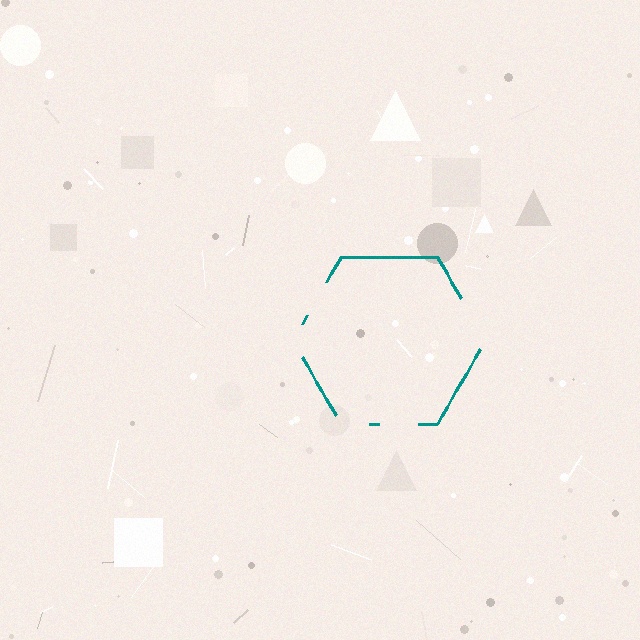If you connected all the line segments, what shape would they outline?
They would outline a hexagon.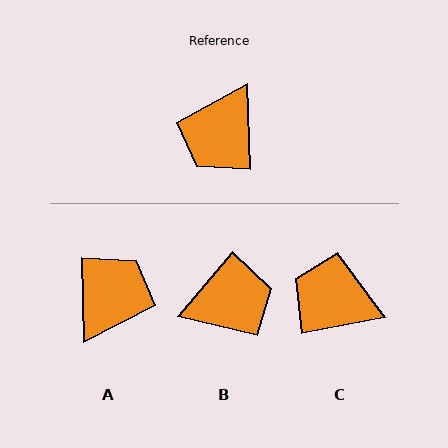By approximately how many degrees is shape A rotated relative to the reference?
Approximately 179 degrees counter-clockwise.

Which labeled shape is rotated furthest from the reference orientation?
A, about 179 degrees away.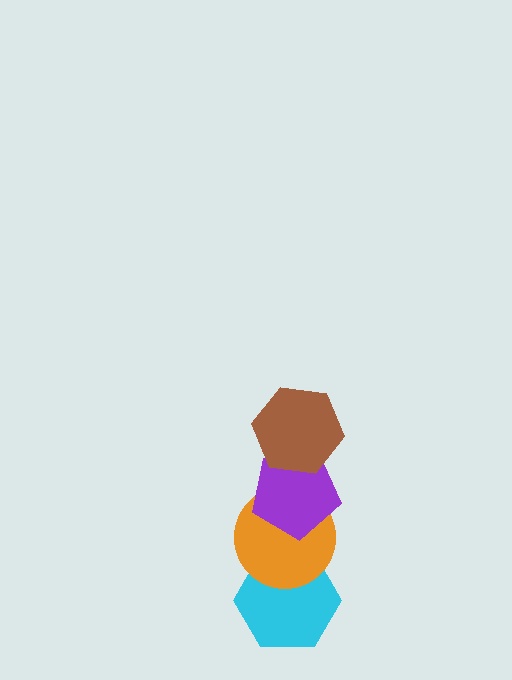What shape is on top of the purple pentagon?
The brown hexagon is on top of the purple pentagon.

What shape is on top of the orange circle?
The purple pentagon is on top of the orange circle.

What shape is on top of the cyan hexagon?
The orange circle is on top of the cyan hexagon.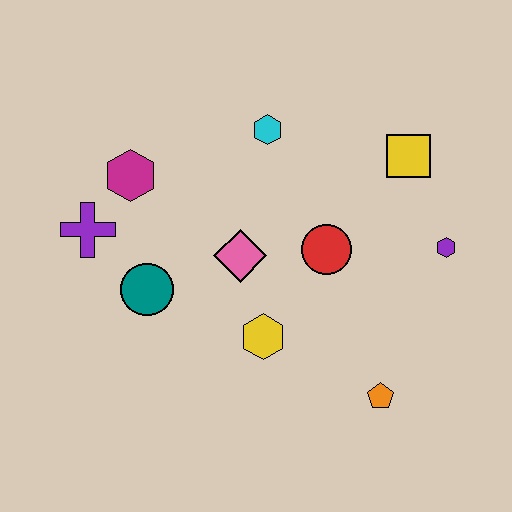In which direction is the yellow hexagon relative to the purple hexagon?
The yellow hexagon is to the left of the purple hexagon.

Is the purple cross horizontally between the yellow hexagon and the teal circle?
No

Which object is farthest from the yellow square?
The purple cross is farthest from the yellow square.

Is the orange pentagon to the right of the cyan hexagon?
Yes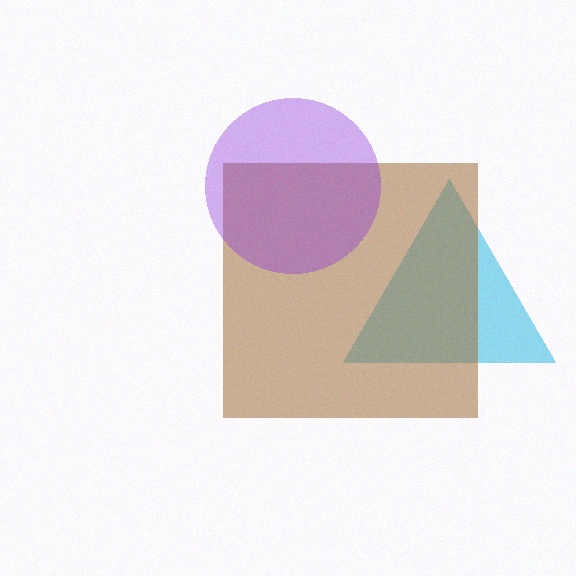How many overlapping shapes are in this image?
There are 3 overlapping shapes in the image.